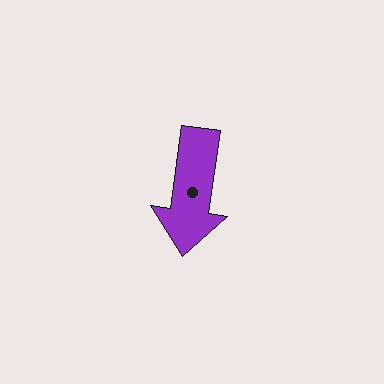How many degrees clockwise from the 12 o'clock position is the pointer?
Approximately 188 degrees.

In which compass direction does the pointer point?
South.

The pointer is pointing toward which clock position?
Roughly 6 o'clock.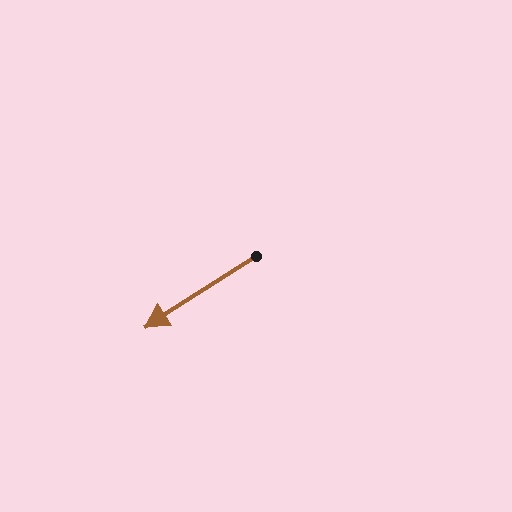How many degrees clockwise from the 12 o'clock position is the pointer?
Approximately 237 degrees.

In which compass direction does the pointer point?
Southwest.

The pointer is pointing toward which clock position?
Roughly 8 o'clock.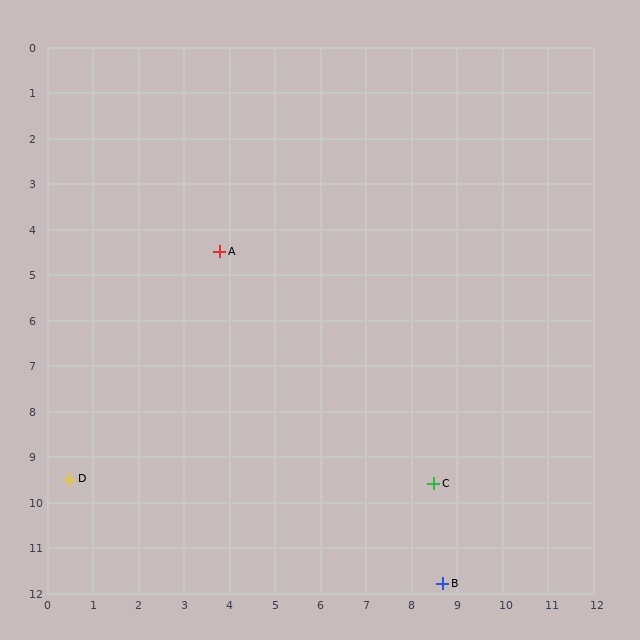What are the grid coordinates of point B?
Point B is at approximately (8.7, 11.8).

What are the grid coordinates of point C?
Point C is at approximately (8.5, 9.6).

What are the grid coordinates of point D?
Point D is at approximately (0.5, 9.5).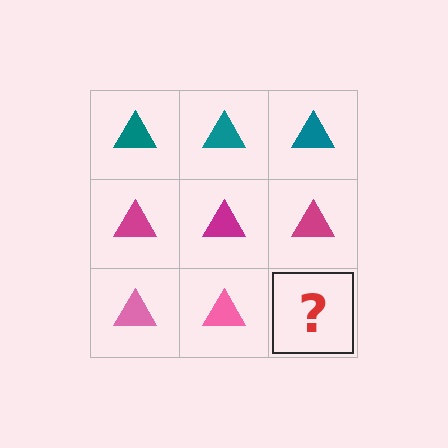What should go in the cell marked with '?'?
The missing cell should contain a pink triangle.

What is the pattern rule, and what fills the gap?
The rule is that each row has a consistent color. The gap should be filled with a pink triangle.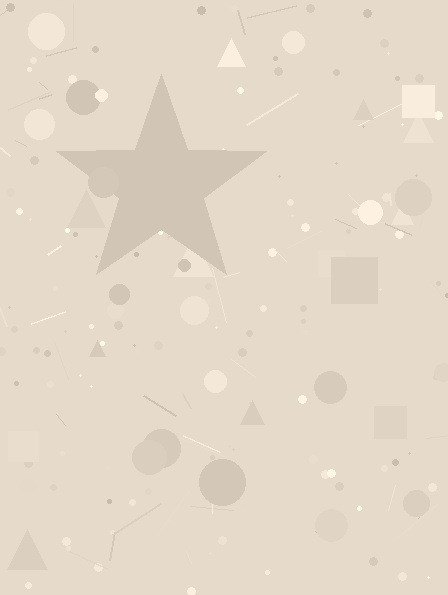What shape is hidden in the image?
A star is hidden in the image.